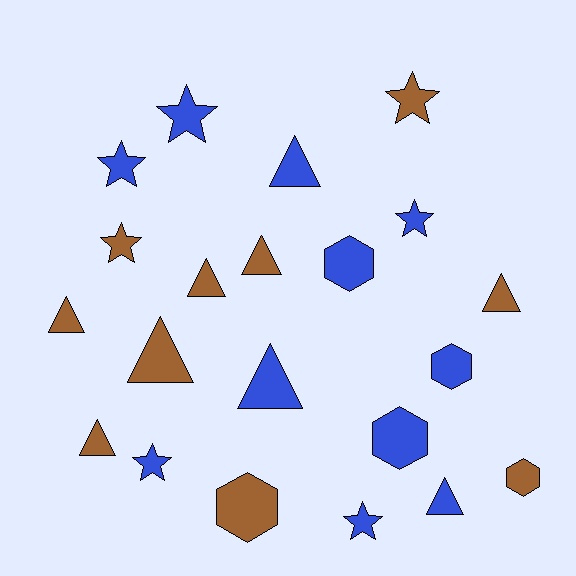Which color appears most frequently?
Blue, with 11 objects.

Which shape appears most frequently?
Triangle, with 9 objects.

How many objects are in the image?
There are 21 objects.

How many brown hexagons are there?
There are 2 brown hexagons.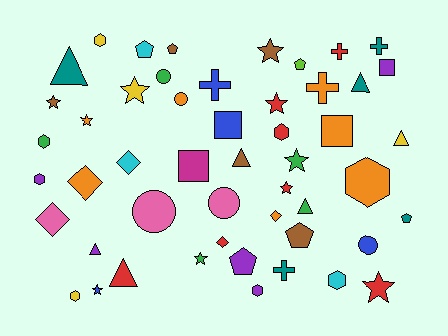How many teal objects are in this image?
There are 5 teal objects.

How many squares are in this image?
There are 4 squares.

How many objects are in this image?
There are 50 objects.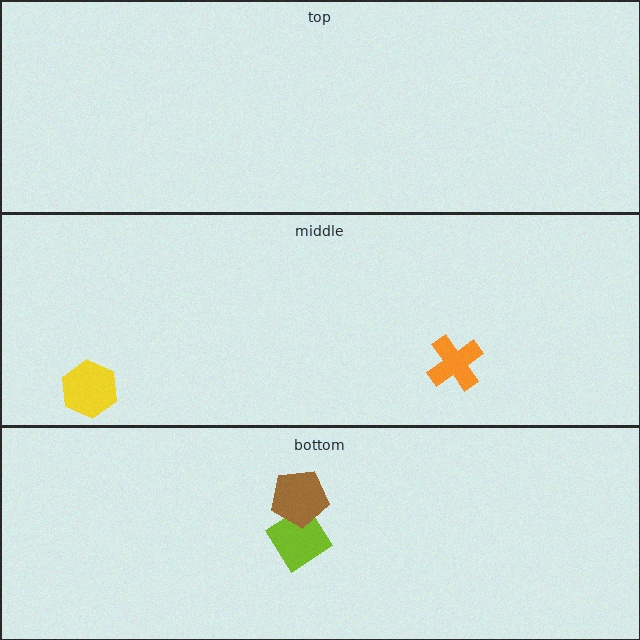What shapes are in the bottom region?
The lime diamond, the brown pentagon.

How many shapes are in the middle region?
2.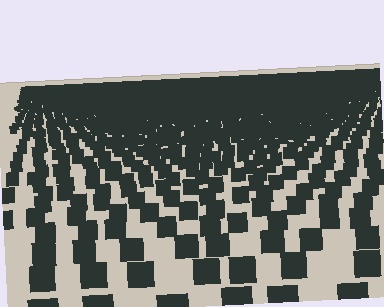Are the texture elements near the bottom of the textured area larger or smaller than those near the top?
Larger. Near the bottom, elements are closer to the viewer and appear at a bigger on-screen size.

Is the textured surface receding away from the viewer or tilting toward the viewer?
The surface is receding away from the viewer. Texture elements get smaller and denser toward the top.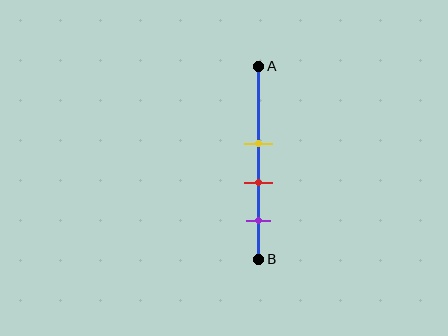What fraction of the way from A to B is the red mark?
The red mark is approximately 60% (0.6) of the way from A to B.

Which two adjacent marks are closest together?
The yellow and red marks are the closest adjacent pair.